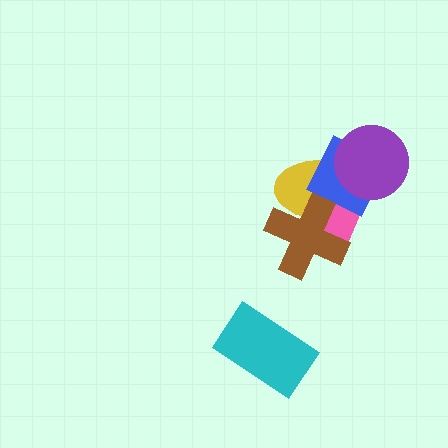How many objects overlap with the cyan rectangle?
0 objects overlap with the cyan rectangle.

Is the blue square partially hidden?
Yes, it is partially covered by another shape.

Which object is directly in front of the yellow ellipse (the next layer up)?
The pink rectangle is directly in front of the yellow ellipse.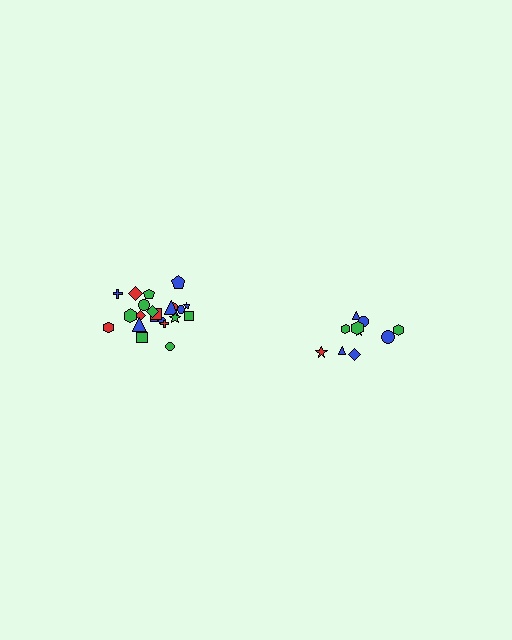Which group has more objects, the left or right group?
The left group.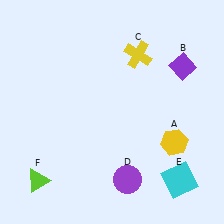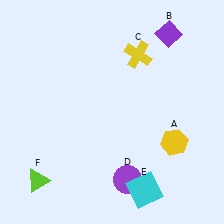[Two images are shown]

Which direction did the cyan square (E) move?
The cyan square (E) moved left.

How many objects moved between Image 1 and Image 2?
2 objects moved between the two images.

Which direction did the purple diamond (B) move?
The purple diamond (B) moved up.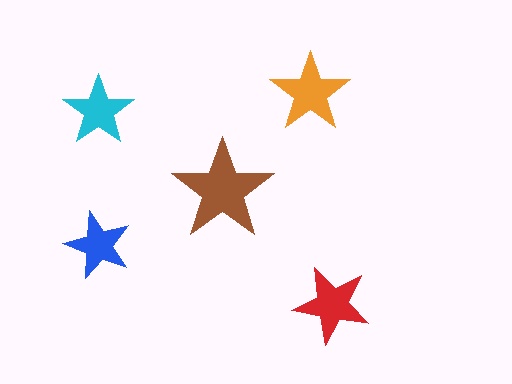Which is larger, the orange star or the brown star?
The brown one.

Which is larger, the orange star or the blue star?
The orange one.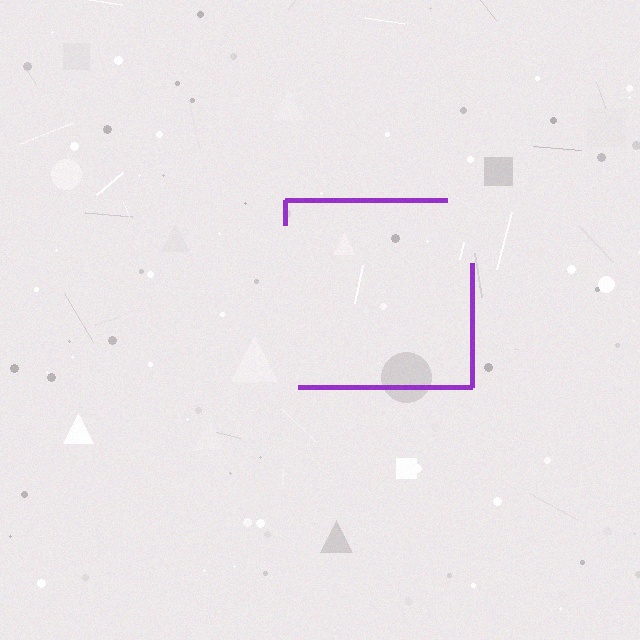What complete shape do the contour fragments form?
The contour fragments form a square.